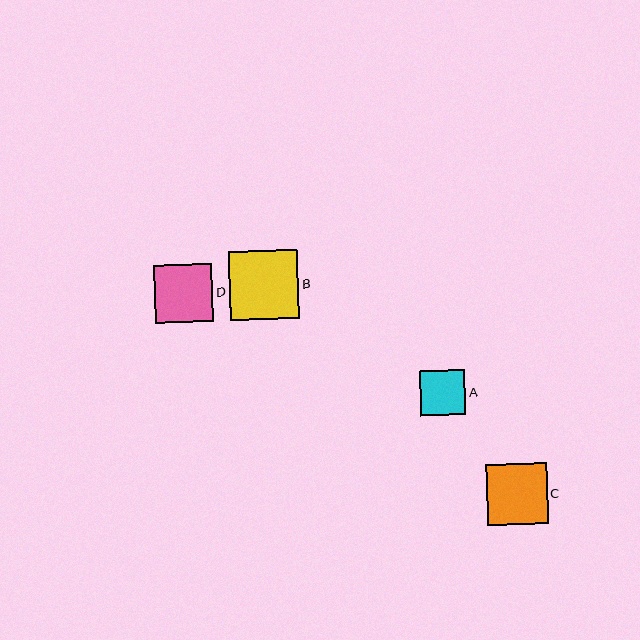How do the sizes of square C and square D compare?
Square C and square D are approximately the same size.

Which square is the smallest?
Square A is the smallest with a size of approximately 45 pixels.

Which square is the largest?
Square B is the largest with a size of approximately 70 pixels.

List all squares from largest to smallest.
From largest to smallest: B, C, D, A.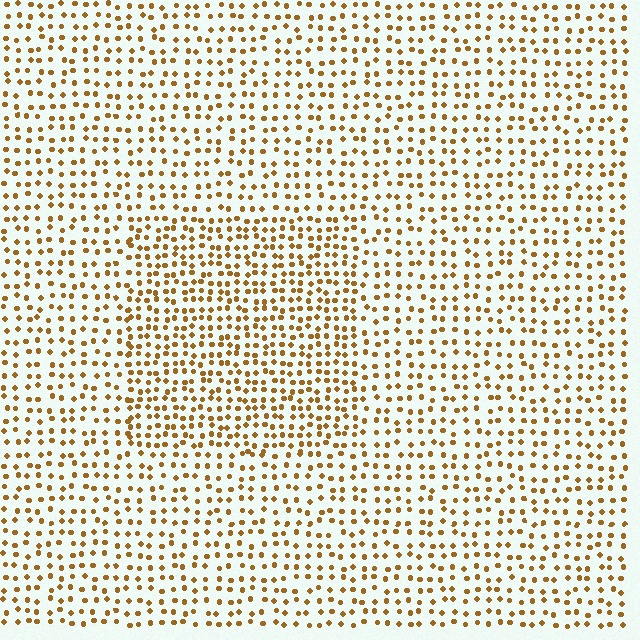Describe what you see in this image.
The image contains small brown elements arranged at two different densities. A rectangle-shaped region is visible where the elements are more densely packed than the surrounding area.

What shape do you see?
I see a rectangle.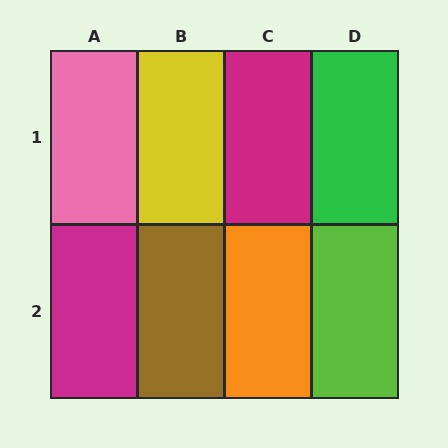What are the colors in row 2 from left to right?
Magenta, brown, orange, lime.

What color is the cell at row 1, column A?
Pink.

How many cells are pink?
1 cell is pink.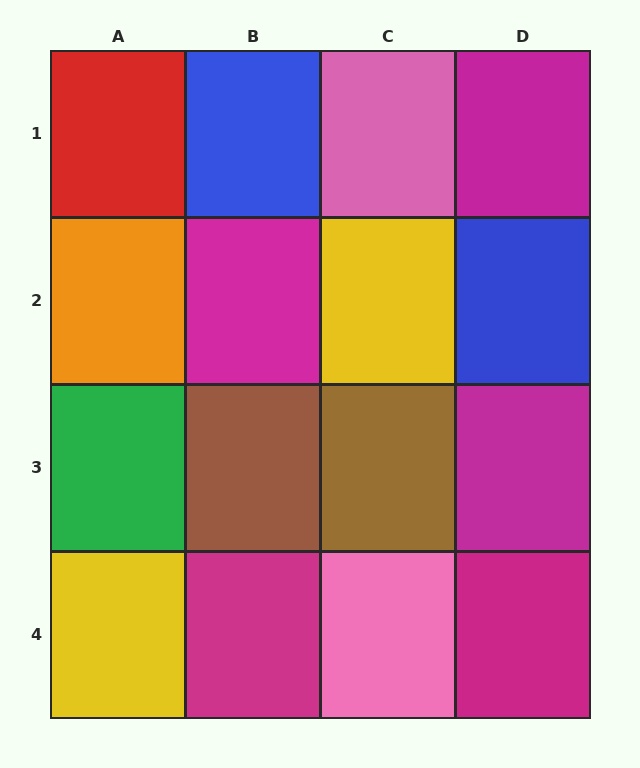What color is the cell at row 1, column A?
Red.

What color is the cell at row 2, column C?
Yellow.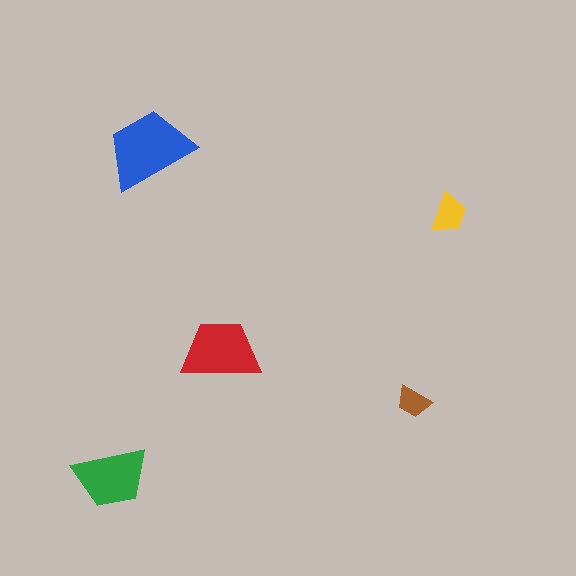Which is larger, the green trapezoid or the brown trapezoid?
The green one.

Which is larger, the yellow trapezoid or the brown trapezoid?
The yellow one.